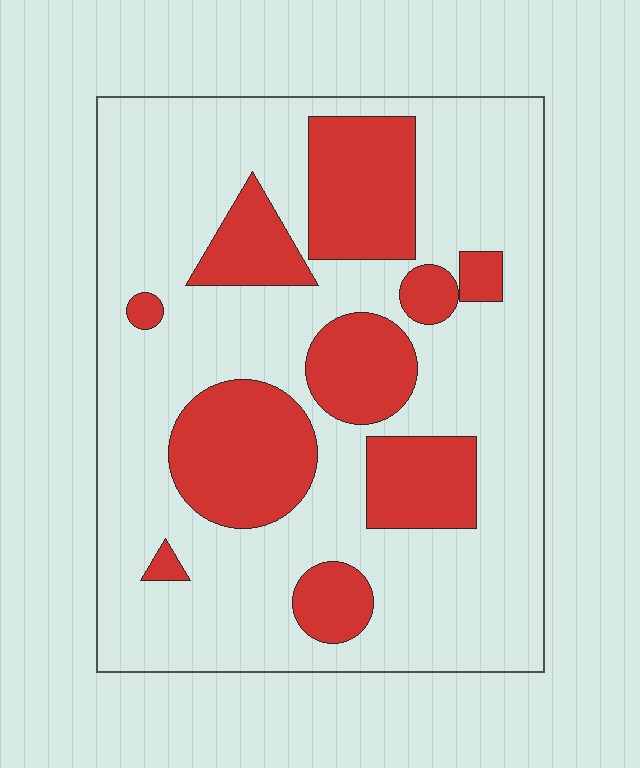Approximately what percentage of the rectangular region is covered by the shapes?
Approximately 30%.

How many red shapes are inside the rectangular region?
10.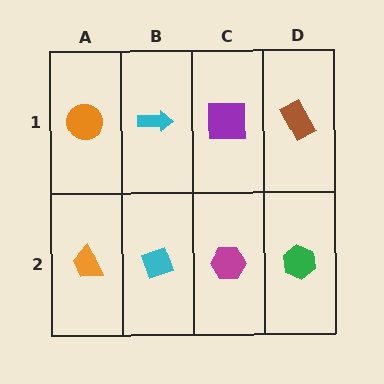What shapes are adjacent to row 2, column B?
A cyan arrow (row 1, column B), an orange trapezoid (row 2, column A), a magenta hexagon (row 2, column C).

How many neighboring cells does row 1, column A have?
2.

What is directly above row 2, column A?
An orange circle.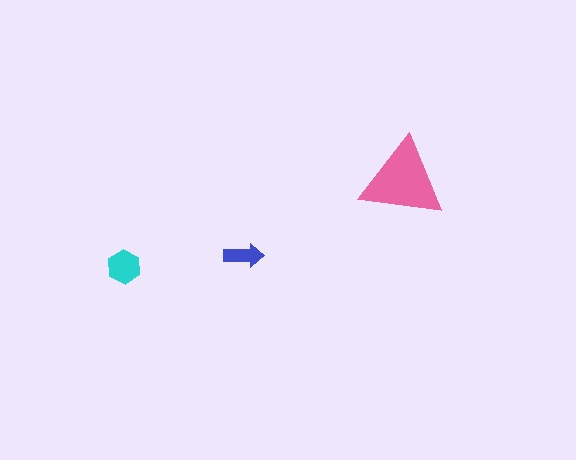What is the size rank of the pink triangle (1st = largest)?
1st.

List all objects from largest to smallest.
The pink triangle, the cyan hexagon, the blue arrow.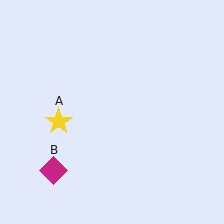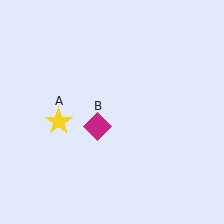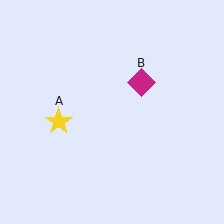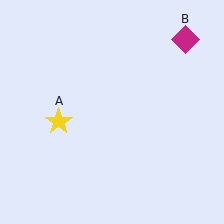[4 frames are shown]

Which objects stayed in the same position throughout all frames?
Yellow star (object A) remained stationary.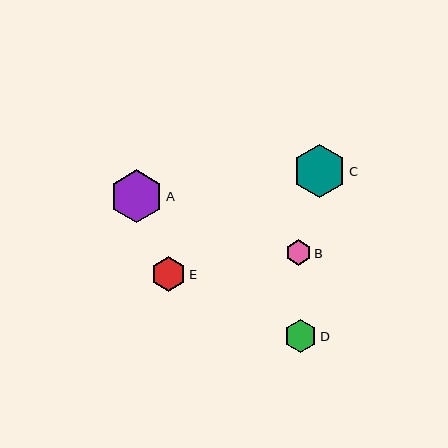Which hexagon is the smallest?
Hexagon B is the smallest with a size of approximately 26 pixels.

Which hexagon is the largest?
Hexagon C is the largest with a size of approximately 53 pixels.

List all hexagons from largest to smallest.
From largest to smallest: C, A, E, D, B.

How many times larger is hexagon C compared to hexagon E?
Hexagon C is approximately 1.5 times the size of hexagon E.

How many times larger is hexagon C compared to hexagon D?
Hexagon C is approximately 1.6 times the size of hexagon D.